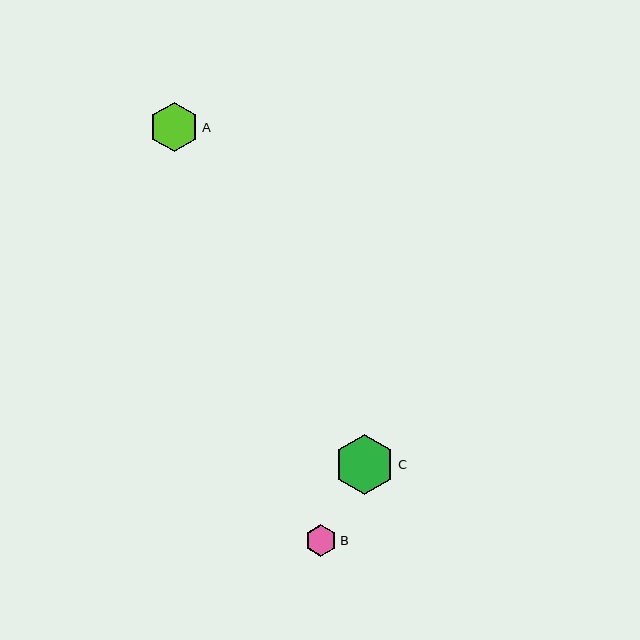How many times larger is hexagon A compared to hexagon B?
Hexagon A is approximately 1.6 times the size of hexagon B.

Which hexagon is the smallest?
Hexagon B is the smallest with a size of approximately 31 pixels.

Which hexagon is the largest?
Hexagon C is the largest with a size of approximately 60 pixels.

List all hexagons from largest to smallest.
From largest to smallest: C, A, B.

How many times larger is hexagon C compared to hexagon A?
Hexagon C is approximately 1.2 times the size of hexagon A.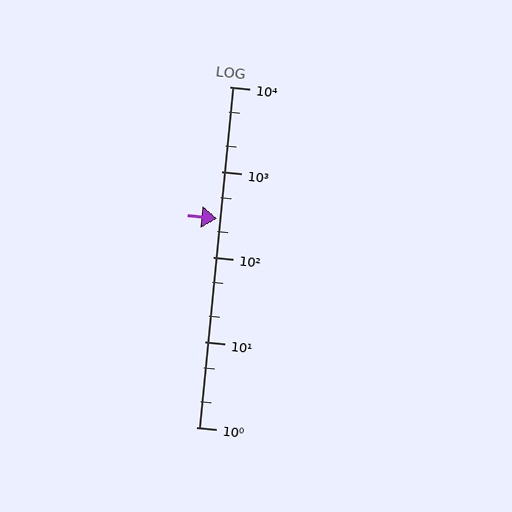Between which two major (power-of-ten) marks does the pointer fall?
The pointer is between 100 and 1000.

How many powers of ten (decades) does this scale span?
The scale spans 4 decades, from 1 to 10000.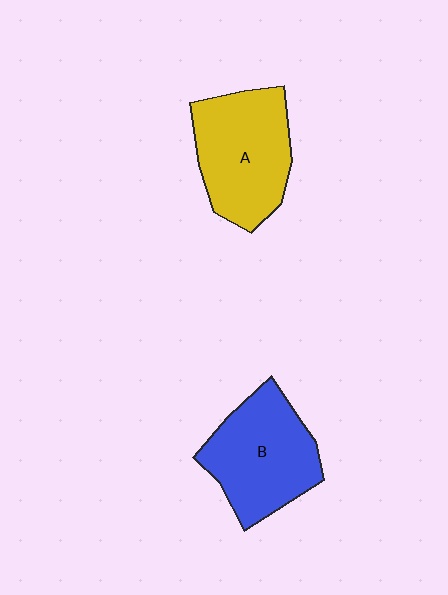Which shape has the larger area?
Shape A (yellow).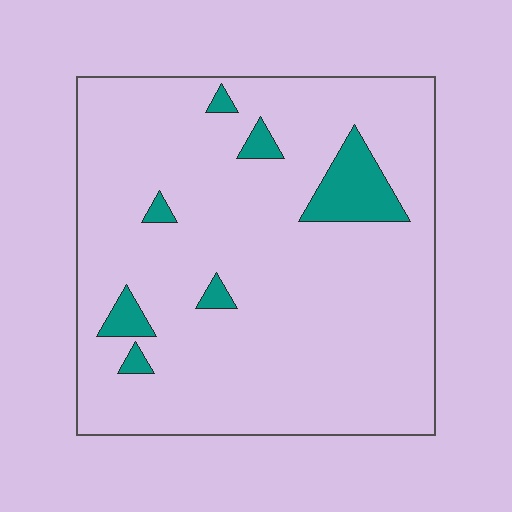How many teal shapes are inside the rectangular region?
7.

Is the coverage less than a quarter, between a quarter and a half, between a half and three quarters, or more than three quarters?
Less than a quarter.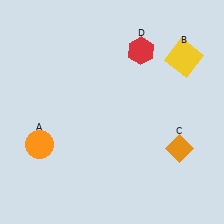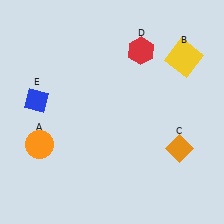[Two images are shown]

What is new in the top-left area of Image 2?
A blue diamond (E) was added in the top-left area of Image 2.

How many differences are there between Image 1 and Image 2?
There is 1 difference between the two images.